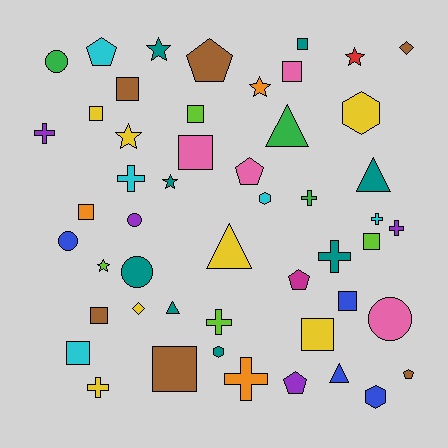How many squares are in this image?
There are 13 squares.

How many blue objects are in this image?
There are 4 blue objects.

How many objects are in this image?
There are 50 objects.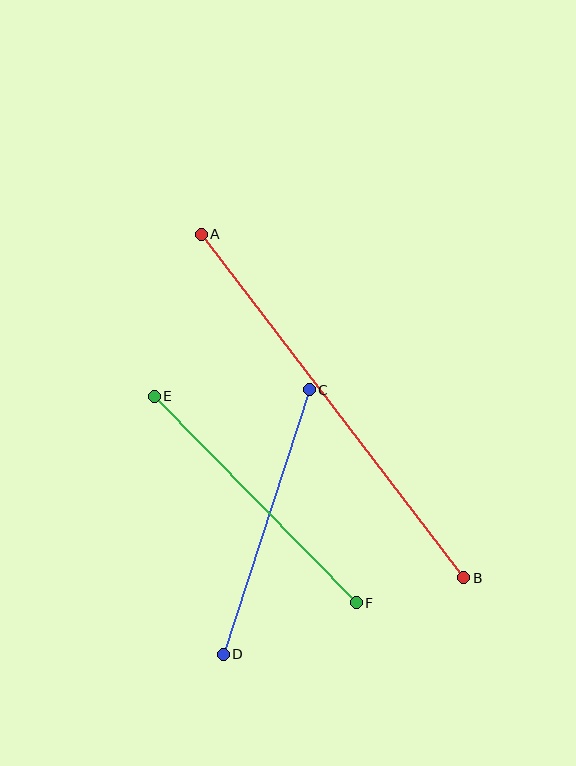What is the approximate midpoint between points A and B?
The midpoint is at approximately (332, 406) pixels.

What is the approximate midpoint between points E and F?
The midpoint is at approximately (255, 500) pixels.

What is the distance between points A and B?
The distance is approximately 432 pixels.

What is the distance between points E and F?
The distance is approximately 289 pixels.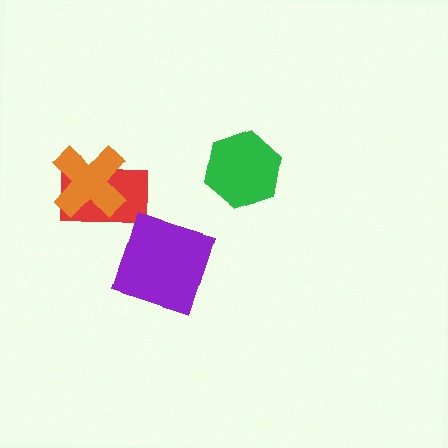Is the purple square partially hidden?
No, no other shape covers it.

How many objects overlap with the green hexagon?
0 objects overlap with the green hexagon.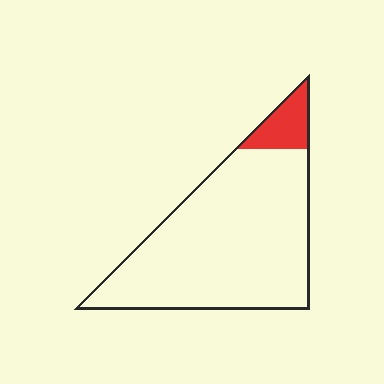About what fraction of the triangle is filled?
About one tenth (1/10).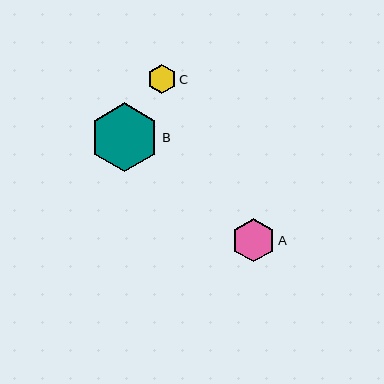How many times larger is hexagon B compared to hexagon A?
Hexagon B is approximately 1.6 times the size of hexagon A.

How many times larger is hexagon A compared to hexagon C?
Hexagon A is approximately 1.5 times the size of hexagon C.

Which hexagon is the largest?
Hexagon B is the largest with a size of approximately 69 pixels.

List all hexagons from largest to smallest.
From largest to smallest: B, A, C.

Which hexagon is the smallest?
Hexagon C is the smallest with a size of approximately 29 pixels.